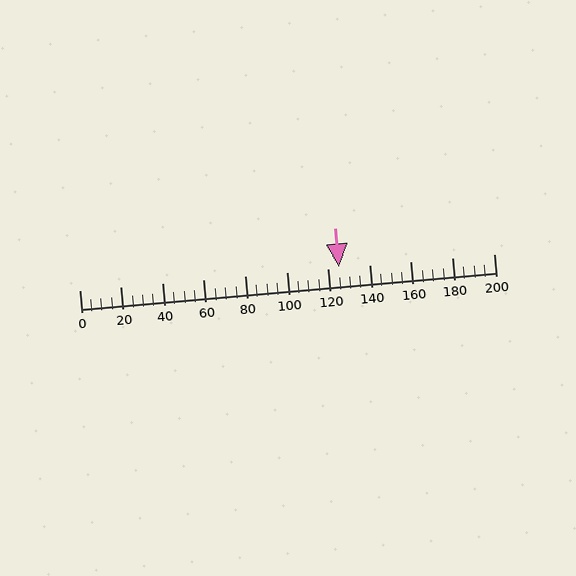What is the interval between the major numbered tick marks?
The major tick marks are spaced 20 units apart.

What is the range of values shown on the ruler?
The ruler shows values from 0 to 200.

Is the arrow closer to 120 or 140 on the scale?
The arrow is closer to 120.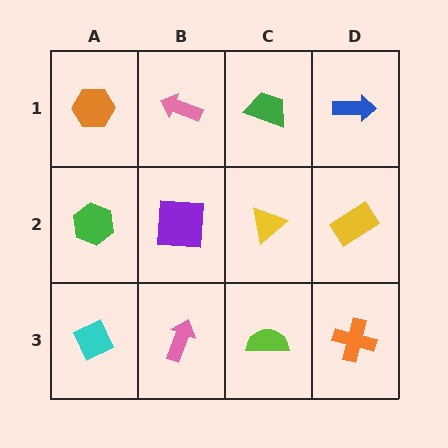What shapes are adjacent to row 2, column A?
An orange hexagon (row 1, column A), a cyan diamond (row 3, column A), a purple square (row 2, column B).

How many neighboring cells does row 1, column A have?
2.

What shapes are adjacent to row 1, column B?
A purple square (row 2, column B), an orange hexagon (row 1, column A), a green trapezoid (row 1, column C).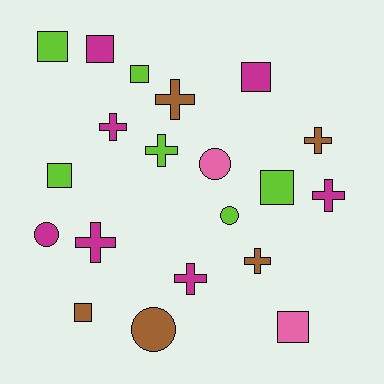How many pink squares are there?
There is 1 pink square.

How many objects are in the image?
There are 20 objects.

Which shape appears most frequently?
Cross, with 8 objects.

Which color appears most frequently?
Magenta, with 7 objects.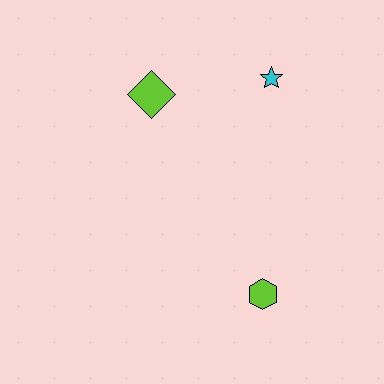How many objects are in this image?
There are 3 objects.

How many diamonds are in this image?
There is 1 diamond.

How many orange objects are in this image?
There are no orange objects.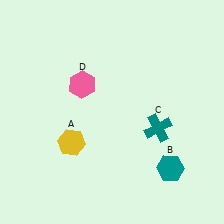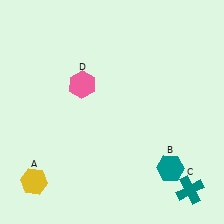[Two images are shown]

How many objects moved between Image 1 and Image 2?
2 objects moved between the two images.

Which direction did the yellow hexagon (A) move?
The yellow hexagon (A) moved down.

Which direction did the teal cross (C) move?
The teal cross (C) moved down.